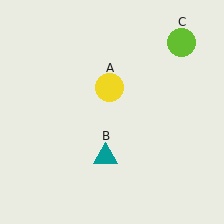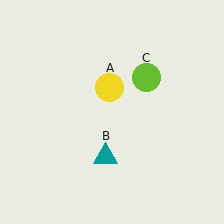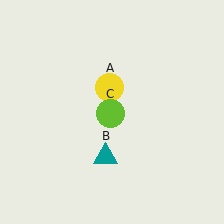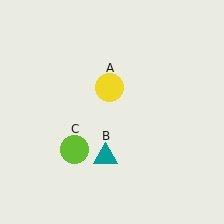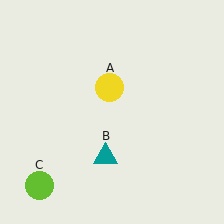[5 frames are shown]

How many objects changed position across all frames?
1 object changed position: lime circle (object C).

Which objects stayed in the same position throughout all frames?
Yellow circle (object A) and teal triangle (object B) remained stationary.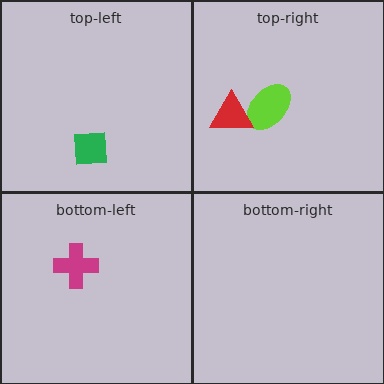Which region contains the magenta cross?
The bottom-left region.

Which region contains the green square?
The top-left region.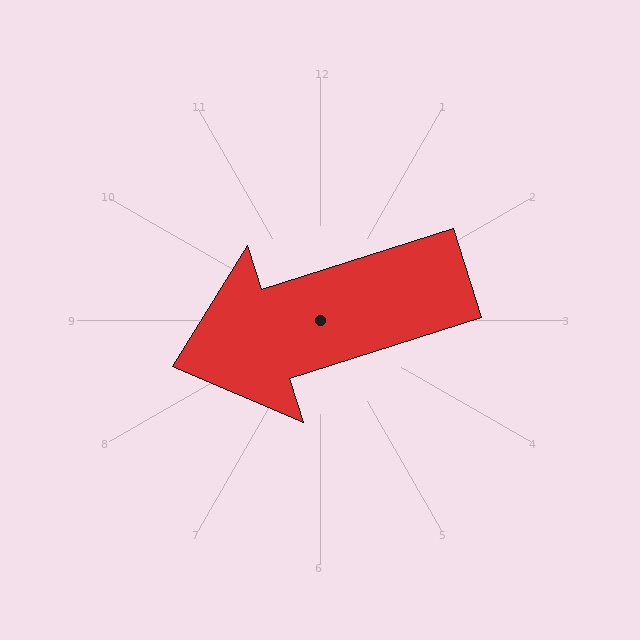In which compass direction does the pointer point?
West.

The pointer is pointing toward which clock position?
Roughly 8 o'clock.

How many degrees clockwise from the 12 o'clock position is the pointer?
Approximately 252 degrees.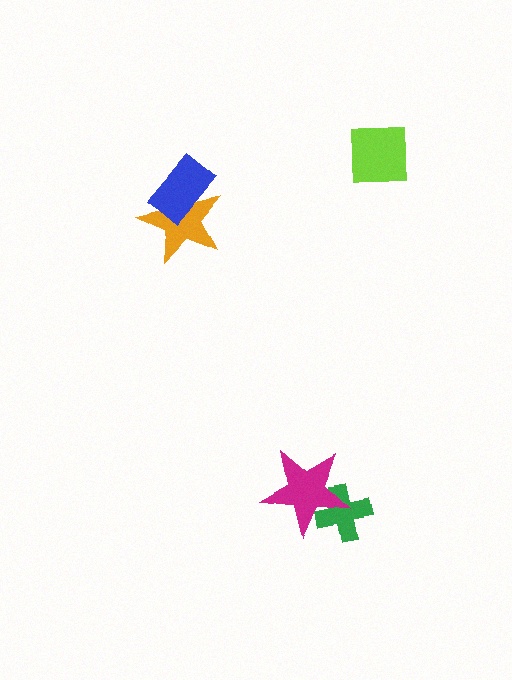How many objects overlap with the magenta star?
1 object overlaps with the magenta star.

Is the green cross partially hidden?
Yes, it is partially covered by another shape.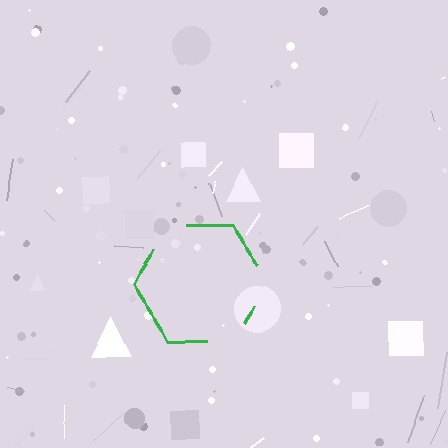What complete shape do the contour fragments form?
The contour fragments form a hexagon.